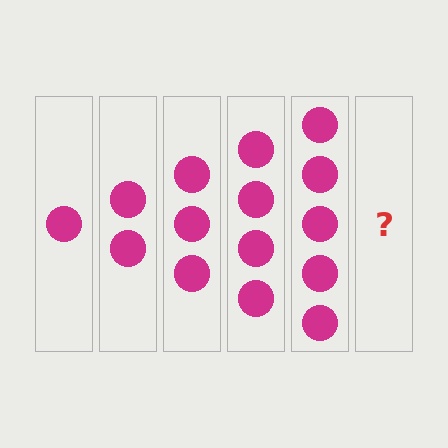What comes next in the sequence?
The next element should be 6 circles.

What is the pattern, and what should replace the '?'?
The pattern is that each step adds one more circle. The '?' should be 6 circles.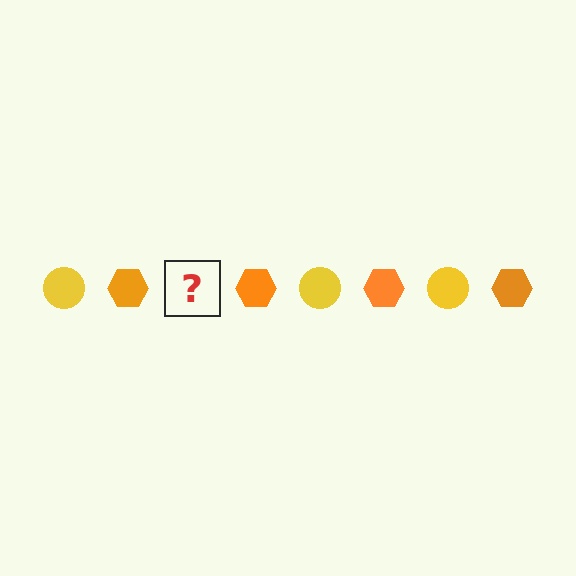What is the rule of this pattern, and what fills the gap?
The rule is that the pattern alternates between yellow circle and orange hexagon. The gap should be filled with a yellow circle.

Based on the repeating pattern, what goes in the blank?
The blank should be a yellow circle.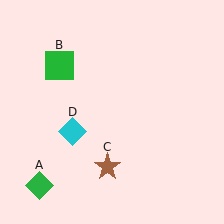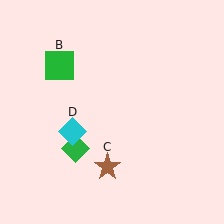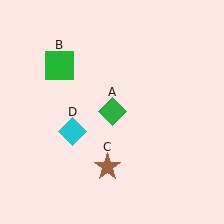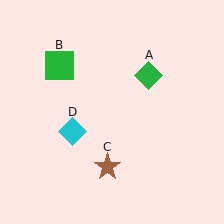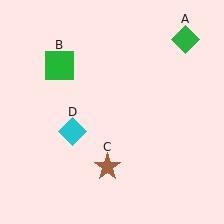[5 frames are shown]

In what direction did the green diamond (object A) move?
The green diamond (object A) moved up and to the right.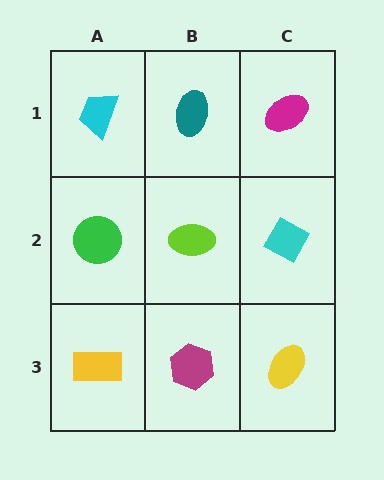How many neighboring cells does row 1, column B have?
3.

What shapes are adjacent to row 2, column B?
A teal ellipse (row 1, column B), a magenta hexagon (row 3, column B), a green circle (row 2, column A), a cyan diamond (row 2, column C).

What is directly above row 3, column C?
A cyan diamond.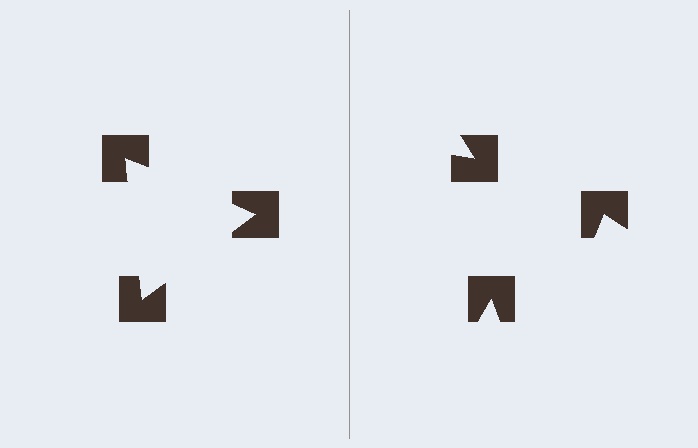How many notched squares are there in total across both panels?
6 — 3 on each side.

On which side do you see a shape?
An illusory triangle appears on the left side. On the right side the wedge cuts are rotated, so no coherent shape forms.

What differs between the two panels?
The notched squares are positioned identically on both sides; only the wedge orientations differ. On the left they align to a triangle; on the right they are misaligned.